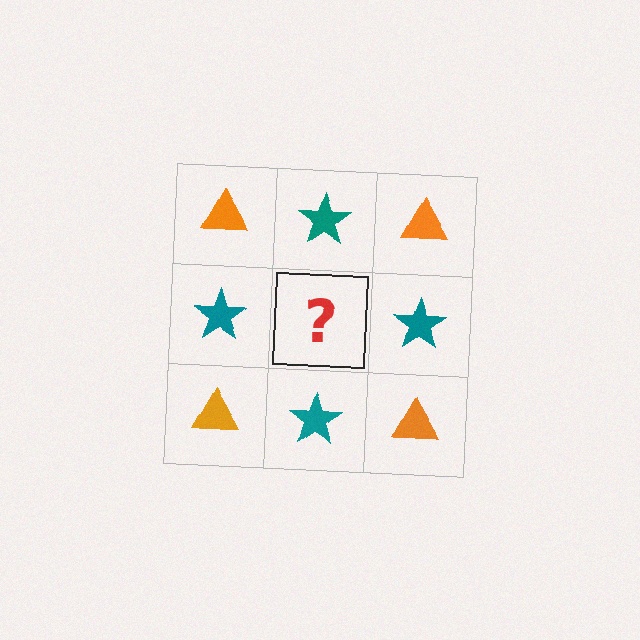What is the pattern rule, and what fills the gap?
The rule is that it alternates orange triangle and teal star in a checkerboard pattern. The gap should be filled with an orange triangle.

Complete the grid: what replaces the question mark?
The question mark should be replaced with an orange triangle.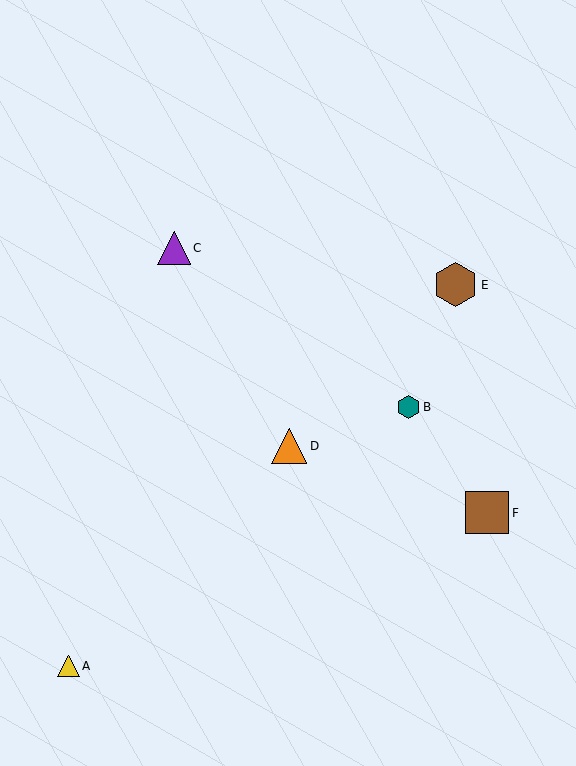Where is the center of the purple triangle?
The center of the purple triangle is at (174, 248).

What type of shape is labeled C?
Shape C is a purple triangle.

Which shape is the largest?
The brown hexagon (labeled E) is the largest.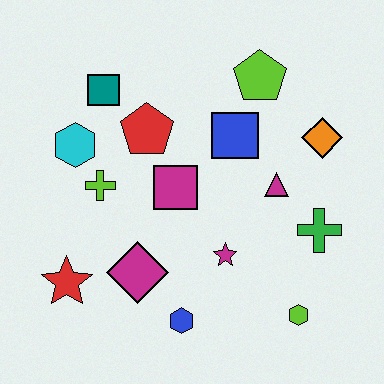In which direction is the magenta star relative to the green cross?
The magenta star is to the left of the green cross.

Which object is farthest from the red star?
The orange diamond is farthest from the red star.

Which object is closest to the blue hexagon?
The magenta diamond is closest to the blue hexagon.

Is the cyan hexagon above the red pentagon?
No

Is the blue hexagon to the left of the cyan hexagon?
No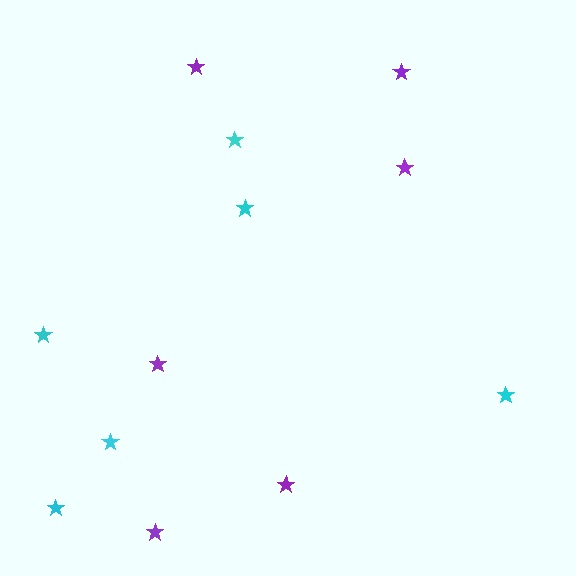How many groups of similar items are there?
There are 2 groups: one group of purple stars (6) and one group of cyan stars (6).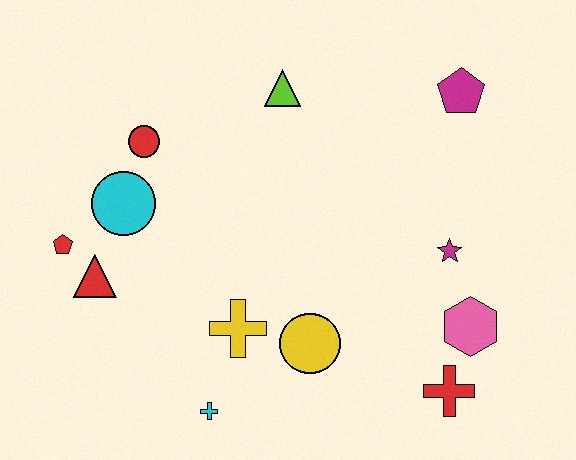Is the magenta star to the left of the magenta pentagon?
Yes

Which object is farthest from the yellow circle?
The magenta pentagon is farthest from the yellow circle.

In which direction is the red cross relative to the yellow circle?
The red cross is to the right of the yellow circle.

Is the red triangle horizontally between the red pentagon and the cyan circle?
Yes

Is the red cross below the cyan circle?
Yes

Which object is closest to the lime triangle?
The red circle is closest to the lime triangle.